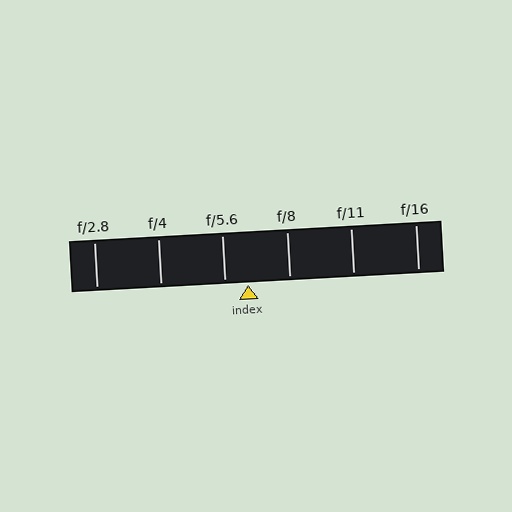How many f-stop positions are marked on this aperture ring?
There are 6 f-stop positions marked.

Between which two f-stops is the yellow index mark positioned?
The index mark is between f/5.6 and f/8.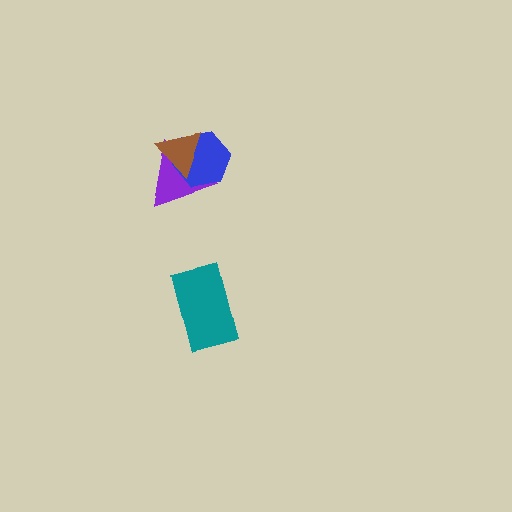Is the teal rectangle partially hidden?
No, no other shape covers it.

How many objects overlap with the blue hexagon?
2 objects overlap with the blue hexagon.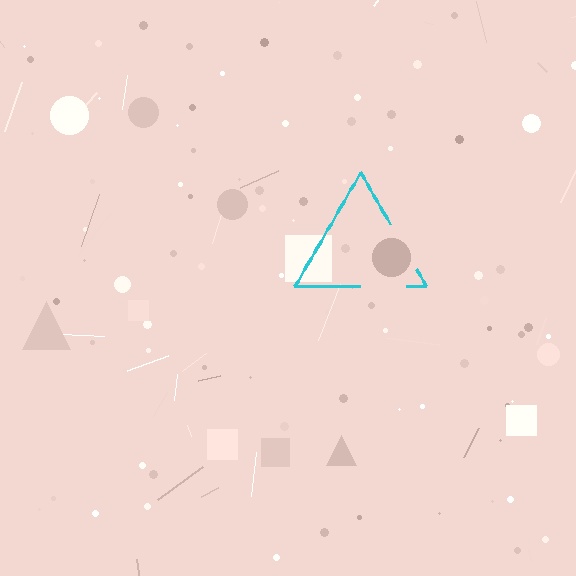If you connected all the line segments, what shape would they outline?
They would outline a triangle.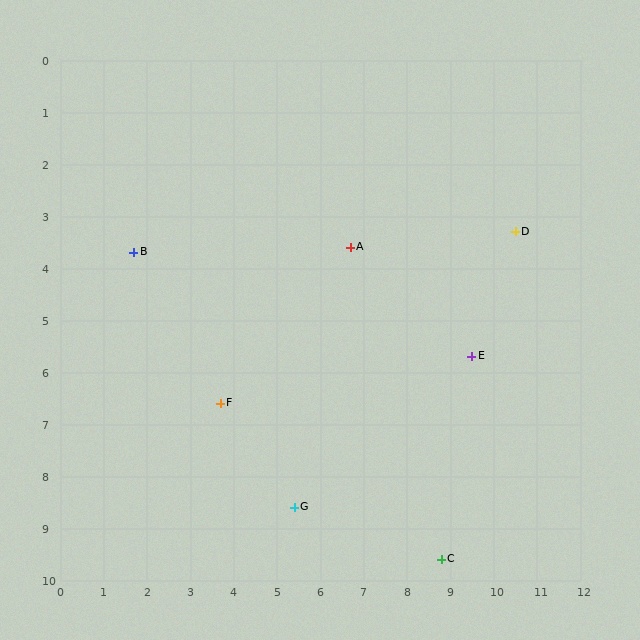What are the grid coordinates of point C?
Point C is at approximately (8.8, 9.6).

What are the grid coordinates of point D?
Point D is at approximately (10.5, 3.3).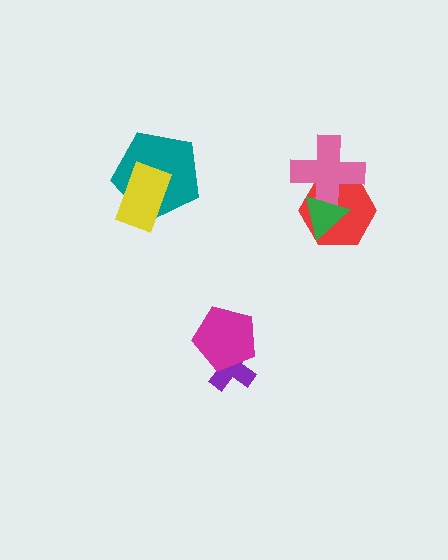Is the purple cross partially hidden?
Yes, it is partially covered by another shape.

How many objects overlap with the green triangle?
2 objects overlap with the green triangle.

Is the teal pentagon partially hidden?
Yes, it is partially covered by another shape.